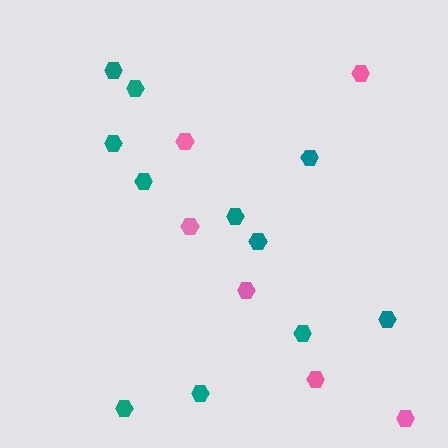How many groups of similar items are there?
There are 2 groups: one group of pink hexagons (6) and one group of teal hexagons (11).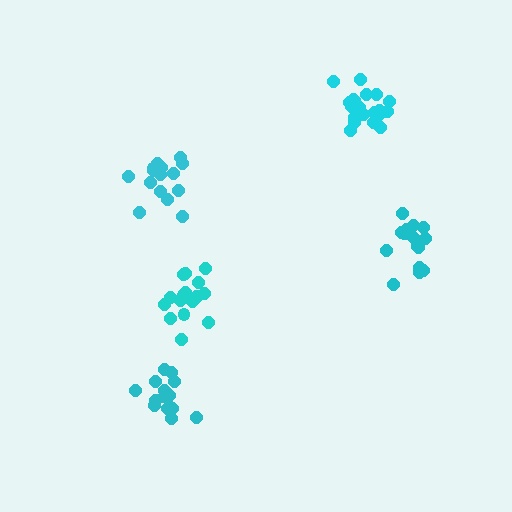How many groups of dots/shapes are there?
There are 5 groups.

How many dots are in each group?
Group 1: 18 dots, Group 2: 15 dots, Group 3: 18 dots, Group 4: 15 dots, Group 5: 21 dots (87 total).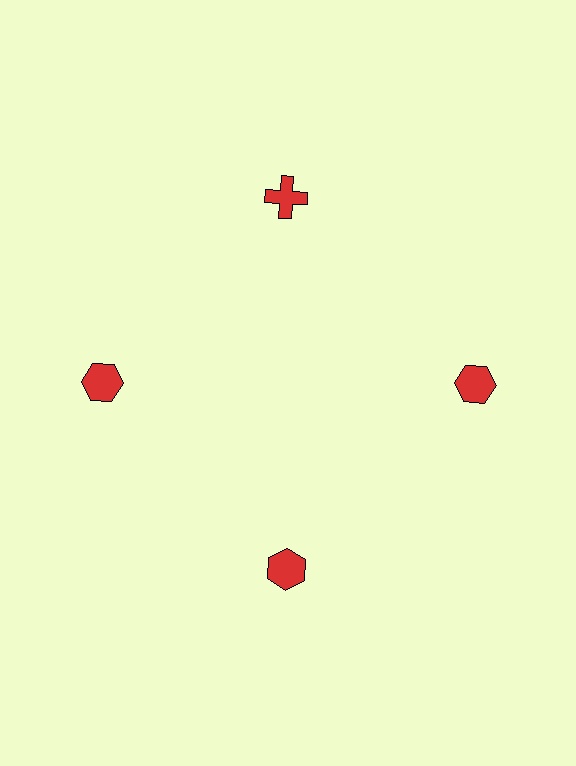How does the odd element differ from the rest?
It has a different shape: cross instead of hexagon.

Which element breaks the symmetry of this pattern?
The red cross at roughly the 12 o'clock position breaks the symmetry. All other shapes are red hexagons.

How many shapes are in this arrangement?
There are 4 shapes arranged in a ring pattern.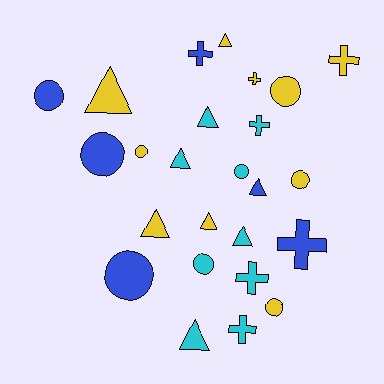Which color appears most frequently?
Yellow, with 10 objects.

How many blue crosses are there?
There are 2 blue crosses.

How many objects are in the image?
There are 25 objects.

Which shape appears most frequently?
Triangle, with 9 objects.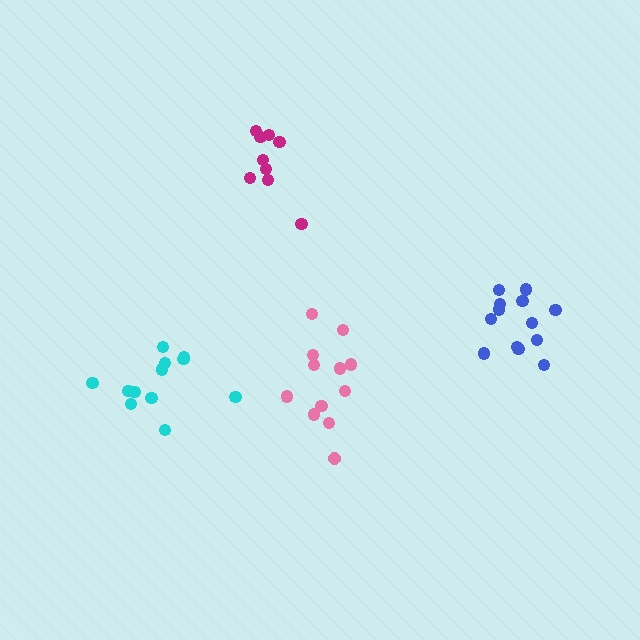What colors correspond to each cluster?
The clusters are colored: pink, blue, magenta, cyan.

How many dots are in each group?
Group 1: 12 dots, Group 2: 13 dots, Group 3: 9 dots, Group 4: 12 dots (46 total).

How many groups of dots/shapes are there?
There are 4 groups.